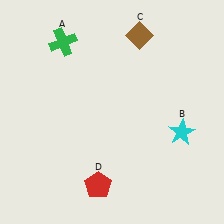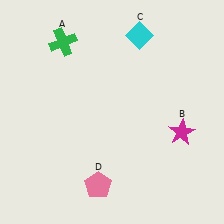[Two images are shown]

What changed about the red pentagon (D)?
In Image 1, D is red. In Image 2, it changed to pink.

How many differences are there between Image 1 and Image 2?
There are 3 differences between the two images.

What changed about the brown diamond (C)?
In Image 1, C is brown. In Image 2, it changed to cyan.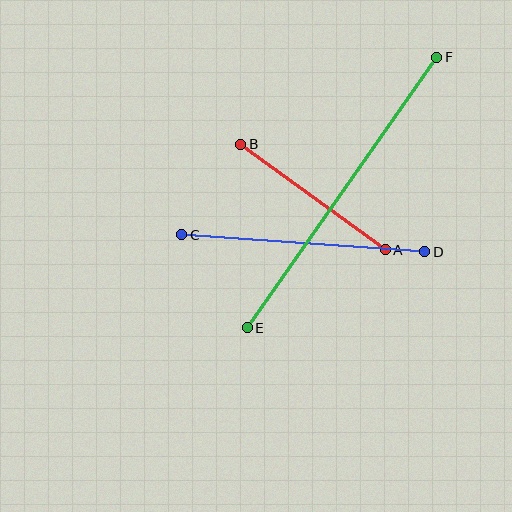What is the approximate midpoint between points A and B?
The midpoint is at approximately (313, 197) pixels.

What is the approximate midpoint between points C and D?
The midpoint is at approximately (303, 243) pixels.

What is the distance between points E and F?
The distance is approximately 330 pixels.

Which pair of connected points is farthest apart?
Points E and F are farthest apart.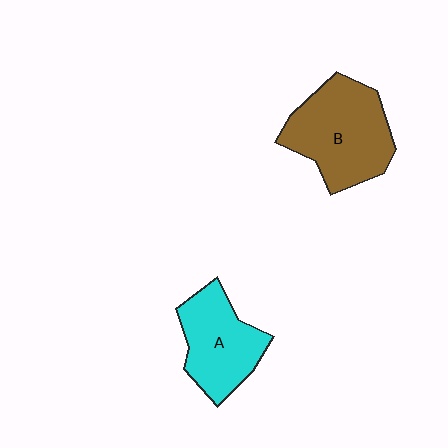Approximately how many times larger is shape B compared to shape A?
Approximately 1.3 times.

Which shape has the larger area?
Shape B (brown).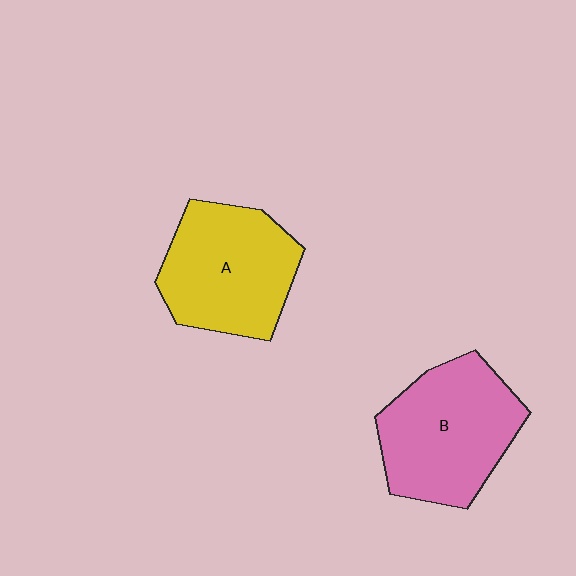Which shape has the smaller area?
Shape A (yellow).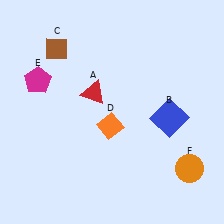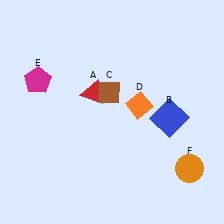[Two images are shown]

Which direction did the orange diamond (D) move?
The orange diamond (D) moved right.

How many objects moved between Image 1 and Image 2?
2 objects moved between the two images.